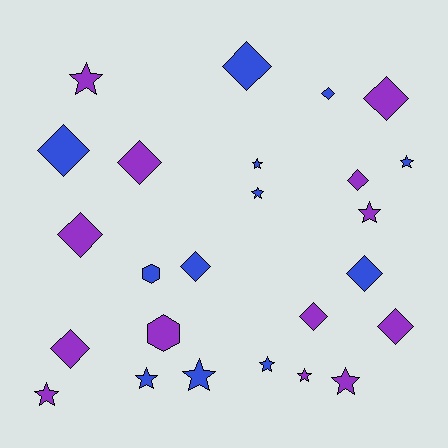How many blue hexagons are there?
There is 1 blue hexagon.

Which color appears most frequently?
Purple, with 13 objects.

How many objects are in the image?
There are 25 objects.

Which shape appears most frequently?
Diamond, with 12 objects.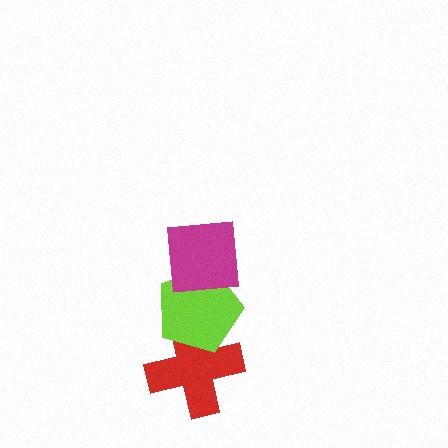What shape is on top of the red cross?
The lime pentagon is on top of the red cross.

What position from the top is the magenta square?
The magenta square is 1st from the top.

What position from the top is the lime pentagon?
The lime pentagon is 2nd from the top.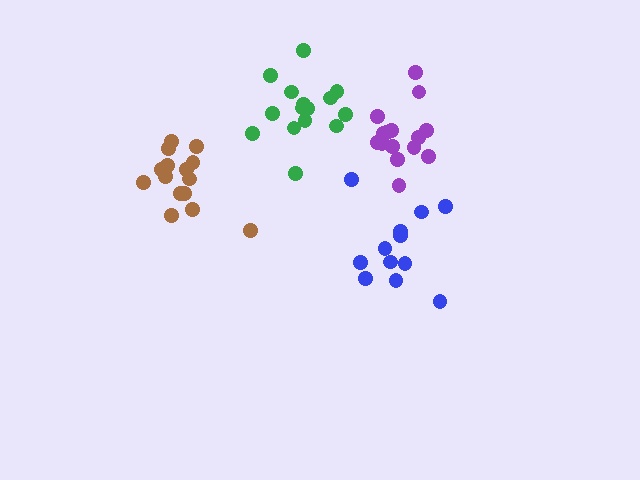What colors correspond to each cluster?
The clusters are colored: purple, blue, green, brown.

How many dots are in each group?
Group 1: 15 dots, Group 2: 12 dots, Group 3: 15 dots, Group 4: 15 dots (57 total).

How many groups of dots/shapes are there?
There are 4 groups.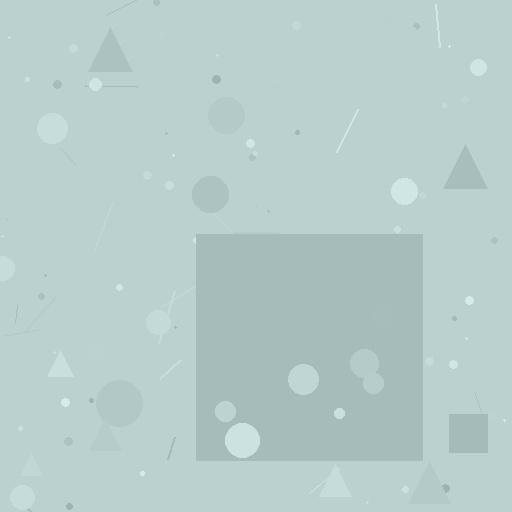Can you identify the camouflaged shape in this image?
The camouflaged shape is a square.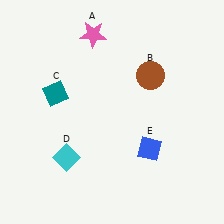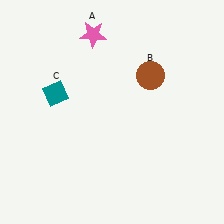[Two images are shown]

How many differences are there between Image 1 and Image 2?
There are 2 differences between the two images.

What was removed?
The cyan diamond (D), the blue diamond (E) were removed in Image 2.